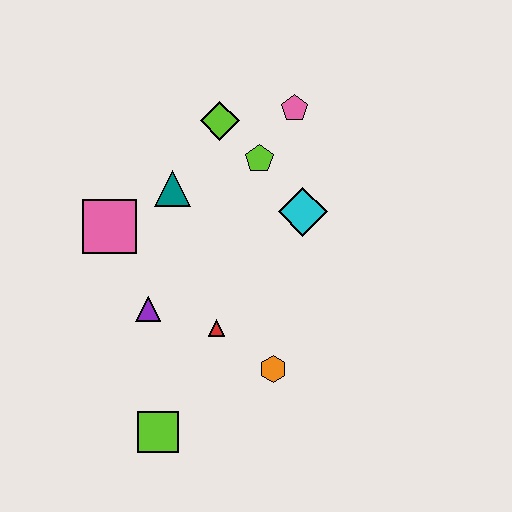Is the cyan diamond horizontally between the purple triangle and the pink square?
No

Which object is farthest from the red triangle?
The pink pentagon is farthest from the red triangle.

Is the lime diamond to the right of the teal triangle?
Yes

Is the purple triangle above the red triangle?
Yes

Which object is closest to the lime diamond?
The lime pentagon is closest to the lime diamond.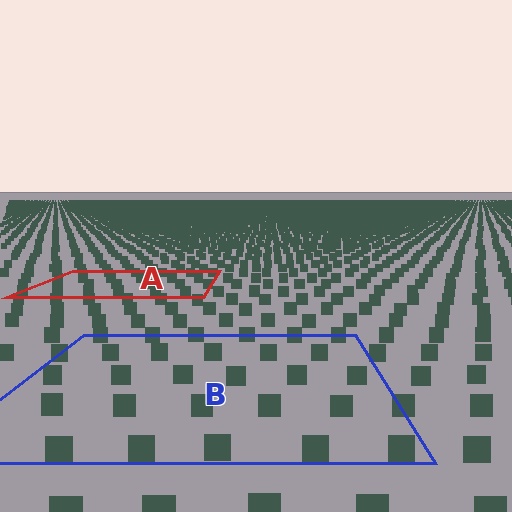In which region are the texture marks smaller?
The texture marks are smaller in region A, because it is farther away.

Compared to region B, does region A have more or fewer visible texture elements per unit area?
Region A has more texture elements per unit area — they are packed more densely because it is farther away.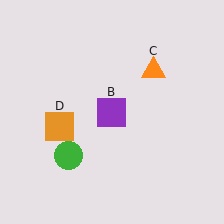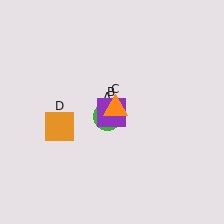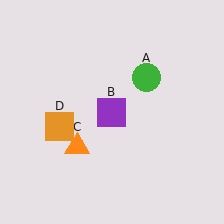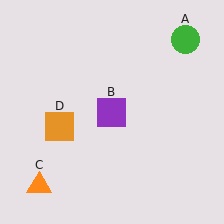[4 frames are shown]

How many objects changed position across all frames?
2 objects changed position: green circle (object A), orange triangle (object C).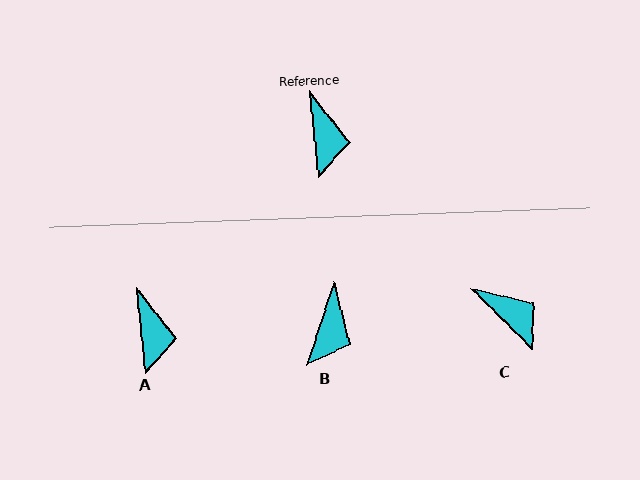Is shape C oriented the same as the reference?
No, it is off by about 39 degrees.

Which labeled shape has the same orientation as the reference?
A.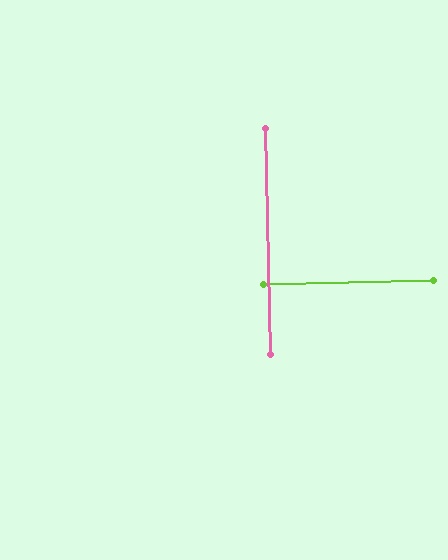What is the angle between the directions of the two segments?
Approximately 90 degrees.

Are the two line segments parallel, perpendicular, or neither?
Perpendicular — they meet at approximately 90°.